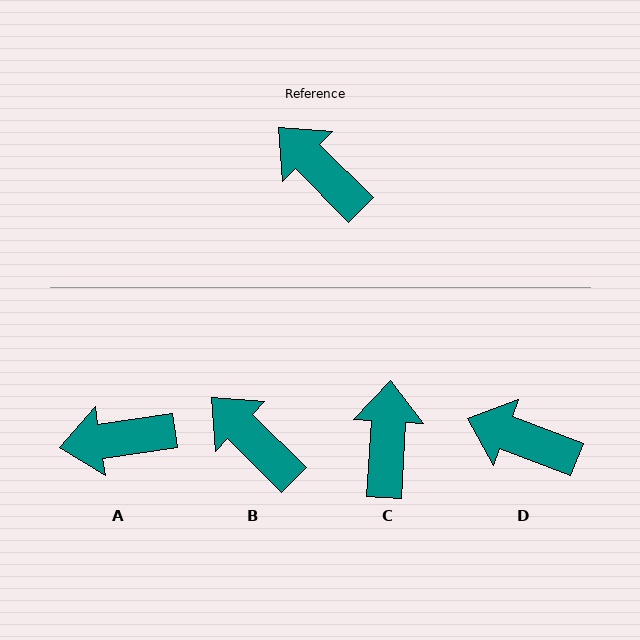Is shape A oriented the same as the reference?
No, it is off by about 53 degrees.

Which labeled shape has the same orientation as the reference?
B.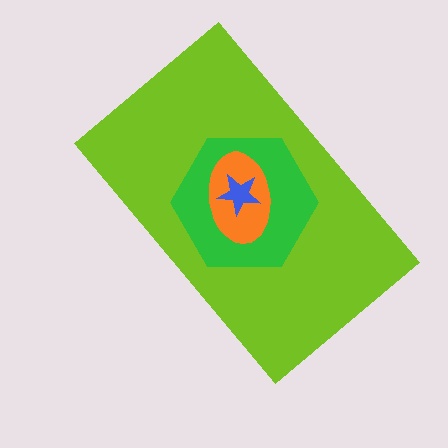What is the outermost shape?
The lime rectangle.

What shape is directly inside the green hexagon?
The orange ellipse.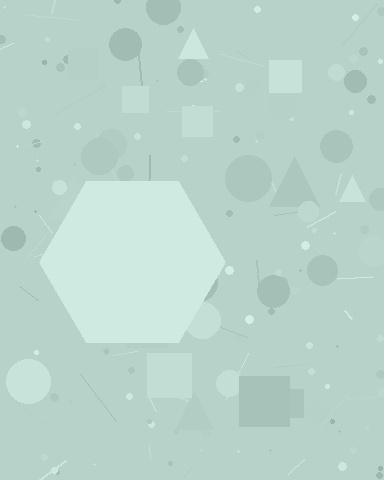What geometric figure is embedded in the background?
A hexagon is embedded in the background.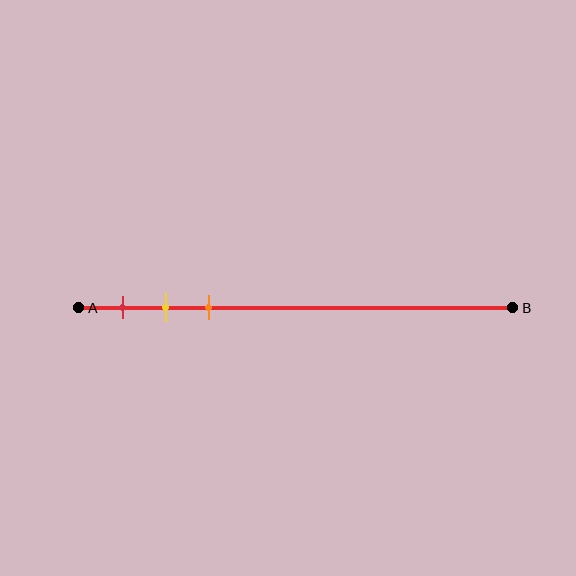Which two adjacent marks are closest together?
The yellow and orange marks are the closest adjacent pair.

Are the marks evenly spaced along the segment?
Yes, the marks are approximately evenly spaced.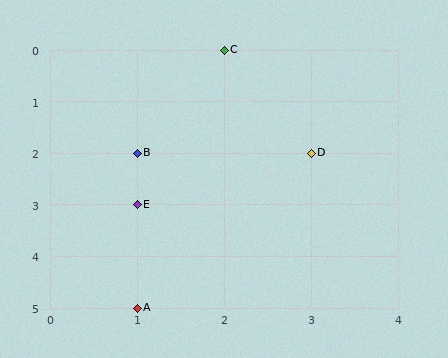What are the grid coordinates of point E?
Point E is at grid coordinates (1, 3).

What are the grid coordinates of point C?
Point C is at grid coordinates (2, 0).